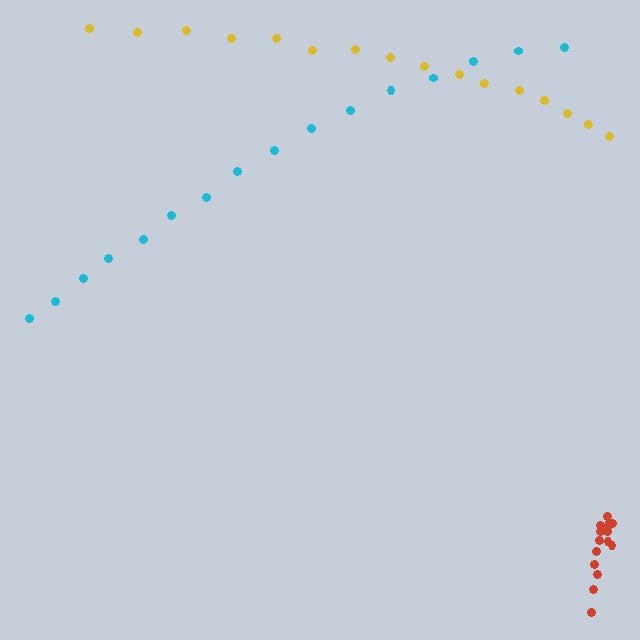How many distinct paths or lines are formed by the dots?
There are 3 distinct paths.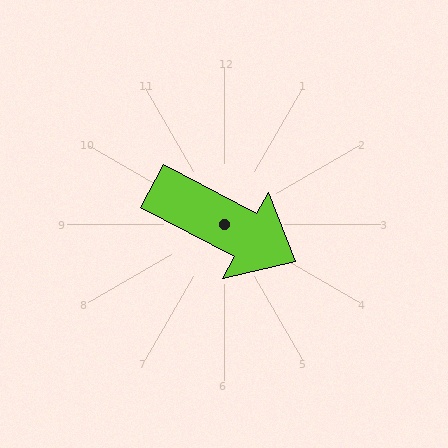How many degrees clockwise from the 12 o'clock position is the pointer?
Approximately 118 degrees.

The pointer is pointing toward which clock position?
Roughly 4 o'clock.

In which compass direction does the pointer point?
Southeast.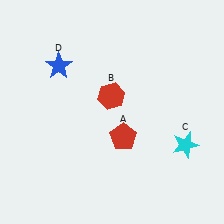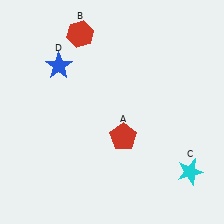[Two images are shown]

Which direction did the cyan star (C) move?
The cyan star (C) moved down.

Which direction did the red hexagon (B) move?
The red hexagon (B) moved up.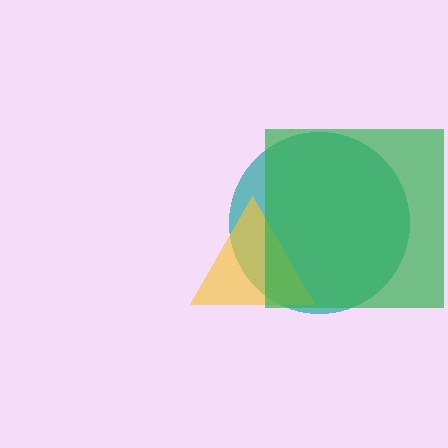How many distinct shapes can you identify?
There are 3 distinct shapes: a teal circle, a yellow triangle, a green square.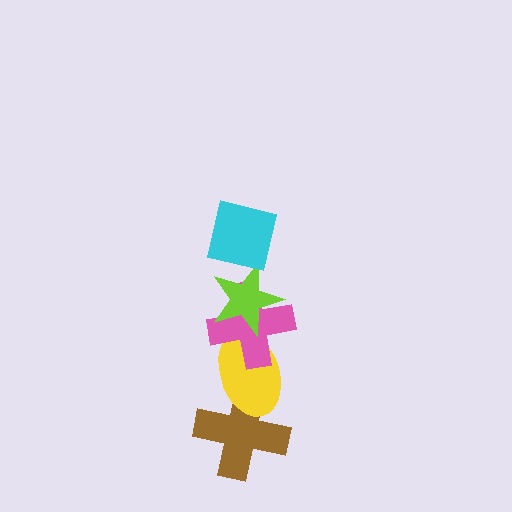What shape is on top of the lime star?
The cyan square is on top of the lime star.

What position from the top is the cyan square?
The cyan square is 1st from the top.